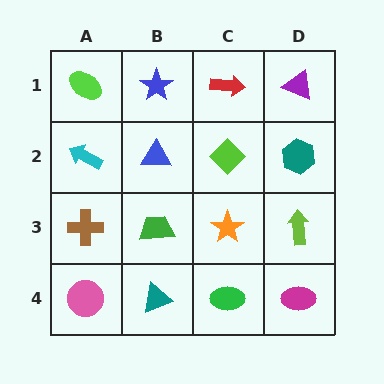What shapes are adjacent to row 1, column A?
A cyan arrow (row 2, column A), a blue star (row 1, column B).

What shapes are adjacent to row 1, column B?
A blue triangle (row 2, column B), a lime ellipse (row 1, column A), a red arrow (row 1, column C).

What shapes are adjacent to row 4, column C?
An orange star (row 3, column C), a teal triangle (row 4, column B), a magenta ellipse (row 4, column D).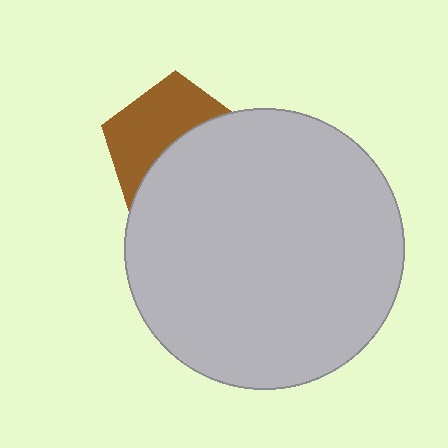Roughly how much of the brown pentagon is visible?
About half of it is visible (roughly 48%).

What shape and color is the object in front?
The object in front is a light gray circle.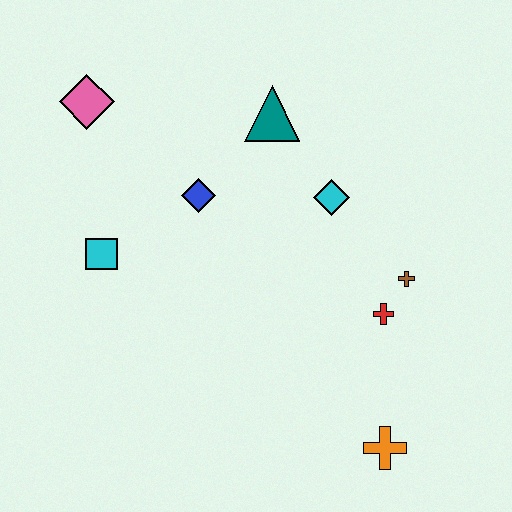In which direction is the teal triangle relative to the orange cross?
The teal triangle is above the orange cross.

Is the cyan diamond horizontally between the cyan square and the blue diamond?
No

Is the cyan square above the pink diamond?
No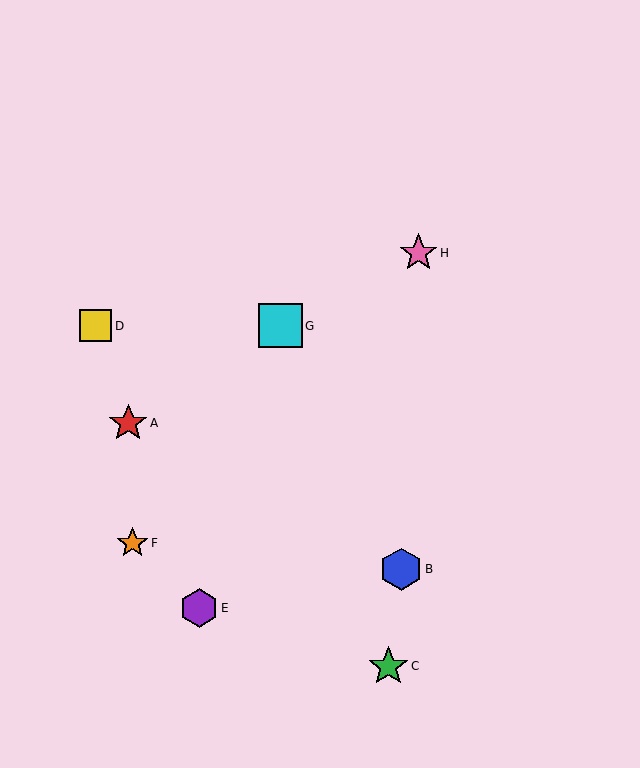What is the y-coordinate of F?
Object F is at y≈543.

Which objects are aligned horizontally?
Objects D, G are aligned horizontally.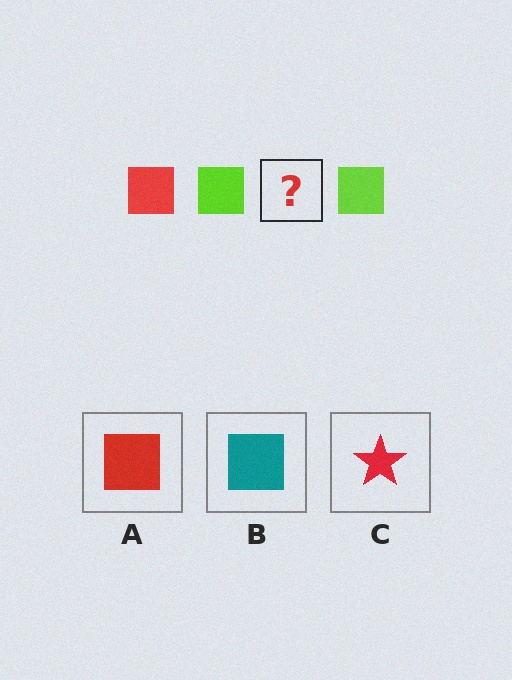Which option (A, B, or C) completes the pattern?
A.